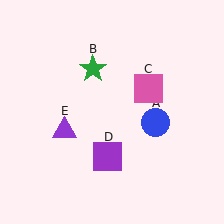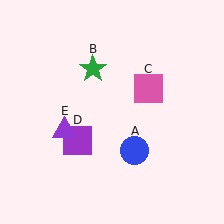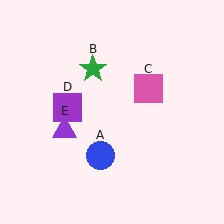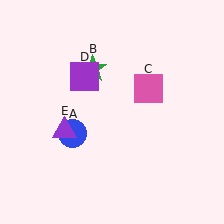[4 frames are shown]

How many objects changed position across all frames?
2 objects changed position: blue circle (object A), purple square (object D).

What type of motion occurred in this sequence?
The blue circle (object A), purple square (object D) rotated clockwise around the center of the scene.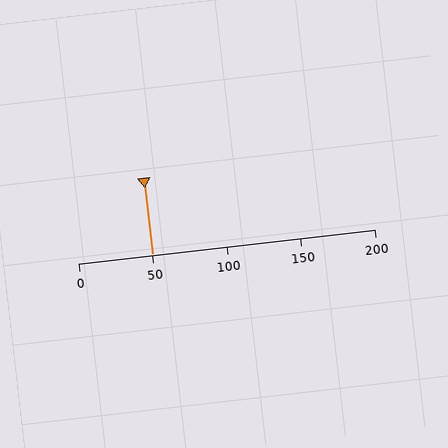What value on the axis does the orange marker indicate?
The marker indicates approximately 50.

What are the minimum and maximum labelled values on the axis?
The axis runs from 0 to 200.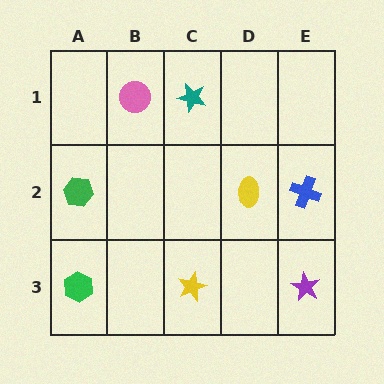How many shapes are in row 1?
2 shapes.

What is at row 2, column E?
A blue cross.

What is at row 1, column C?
A teal star.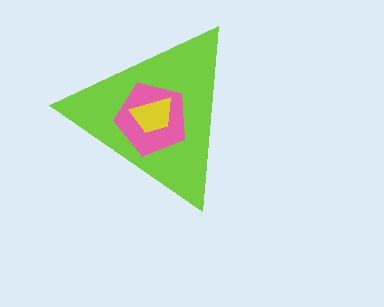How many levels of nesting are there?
3.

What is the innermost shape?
The yellow trapezoid.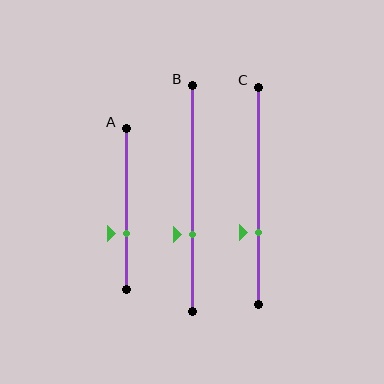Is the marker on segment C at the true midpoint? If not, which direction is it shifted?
No, the marker on segment C is shifted downward by about 17% of the segment length.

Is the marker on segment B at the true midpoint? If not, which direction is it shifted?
No, the marker on segment B is shifted downward by about 16% of the segment length.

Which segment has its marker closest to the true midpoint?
Segment A has its marker closest to the true midpoint.